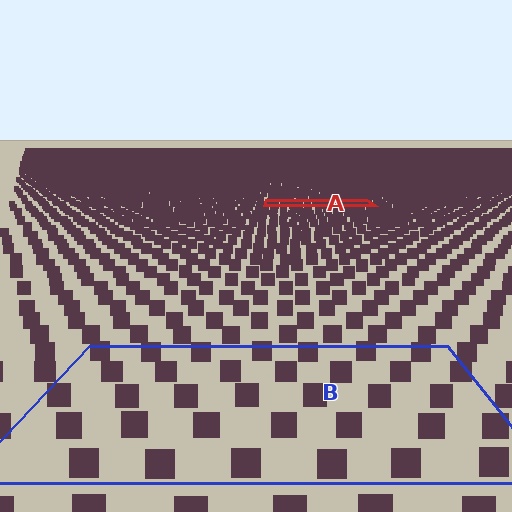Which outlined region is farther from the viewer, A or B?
Region A is farther from the viewer — the texture elements inside it appear smaller and more densely packed.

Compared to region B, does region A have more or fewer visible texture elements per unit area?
Region A has more texture elements per unit area — they are packed more densely because it is farther away.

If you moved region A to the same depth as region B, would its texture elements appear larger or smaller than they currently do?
They would appear larger. At a closer depth, the same texture elements are projected at a bigger on-screen size.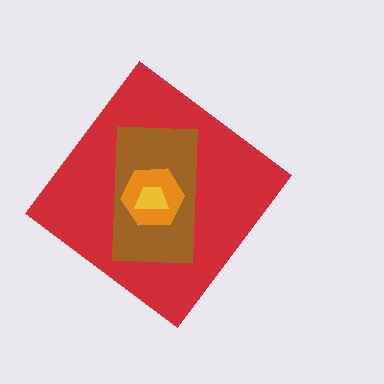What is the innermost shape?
The yellow trapezoid.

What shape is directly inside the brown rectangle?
The orange hexagon.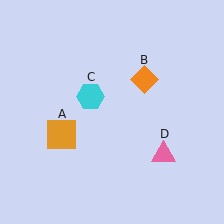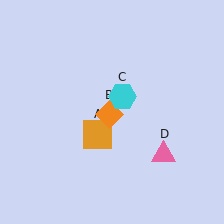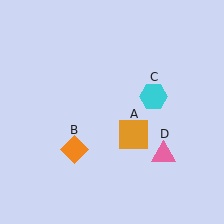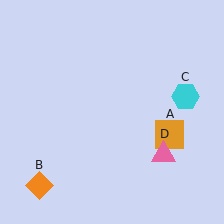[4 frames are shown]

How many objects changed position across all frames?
3 objects changed position: orange square (object A), orange diamond (object B), cyan hexagon (object C).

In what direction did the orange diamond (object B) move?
The orange diamond (object B) moved down and to the left.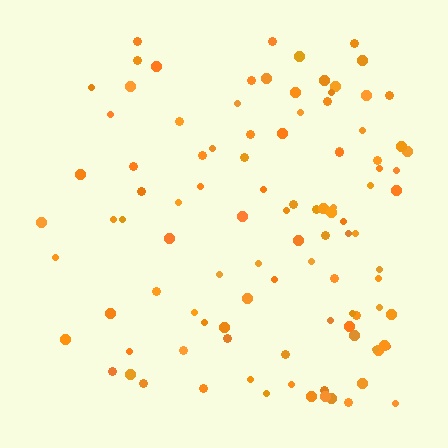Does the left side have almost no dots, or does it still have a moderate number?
Still a moderate number, just noticeably fewer than the right.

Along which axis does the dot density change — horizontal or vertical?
Horizontal.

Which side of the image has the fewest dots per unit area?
The left.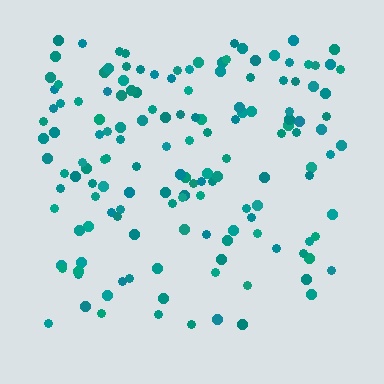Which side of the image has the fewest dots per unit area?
The bottom.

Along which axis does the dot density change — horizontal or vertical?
Vertical.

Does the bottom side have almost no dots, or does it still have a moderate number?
Still a moderate number, just noticeably fewer than the top.